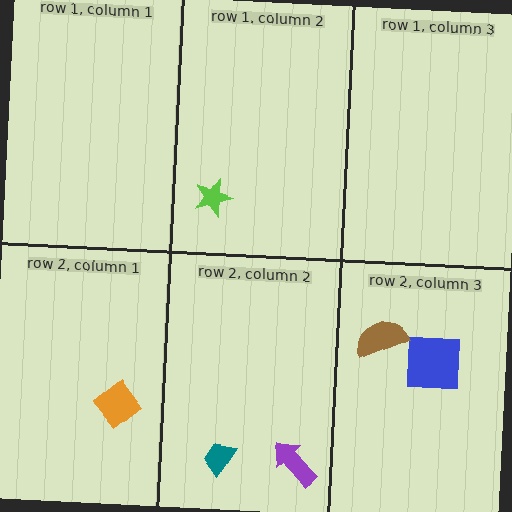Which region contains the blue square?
The row 2, column 3 region.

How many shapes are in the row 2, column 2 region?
2.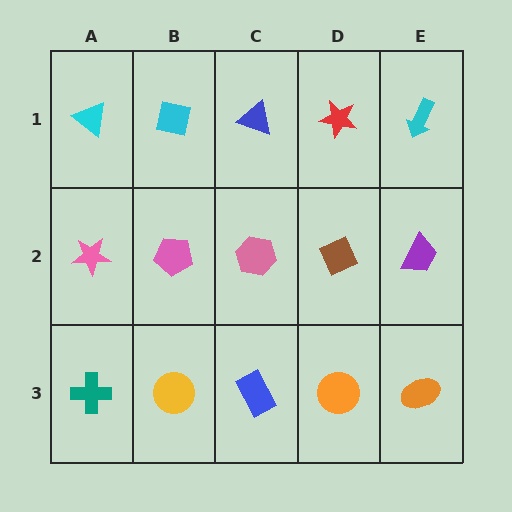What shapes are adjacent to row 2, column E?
A cyan arrow (row 1, column E), an orange ellipse (row 3, column E), a brown diamond (row 2, column D).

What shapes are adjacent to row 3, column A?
A pink star (row 2, column A), a yellow circle (row 3, column B).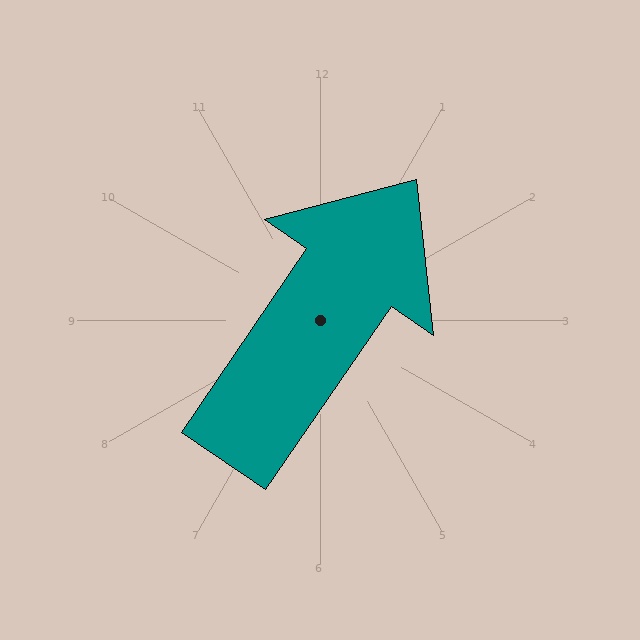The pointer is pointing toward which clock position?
Roughly 1 o'clock.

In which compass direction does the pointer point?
Northeast.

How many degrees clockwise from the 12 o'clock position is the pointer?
Approximately 34 degrees.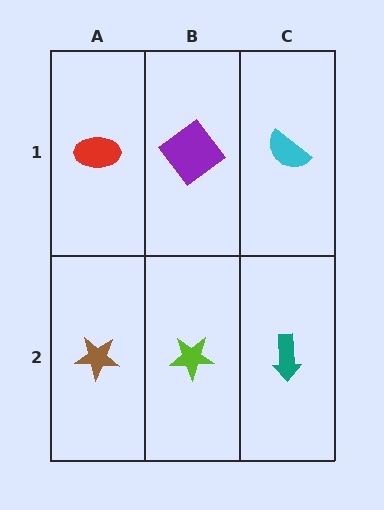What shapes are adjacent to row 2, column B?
A purple diamond (row 1, column B), a brown star (row 2, column A), a teal arrow (row 2, column C).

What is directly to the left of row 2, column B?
A brown star.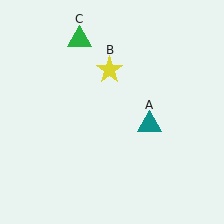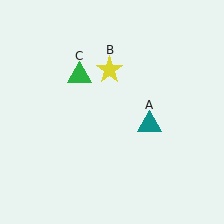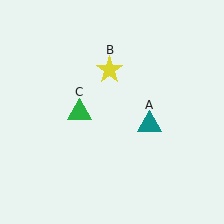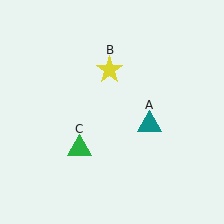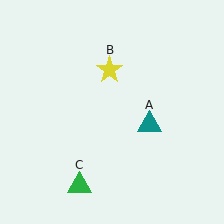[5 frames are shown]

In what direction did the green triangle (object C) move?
The green triangle (object C) moved down.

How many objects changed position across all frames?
1 object changed position: green triangle (object C).